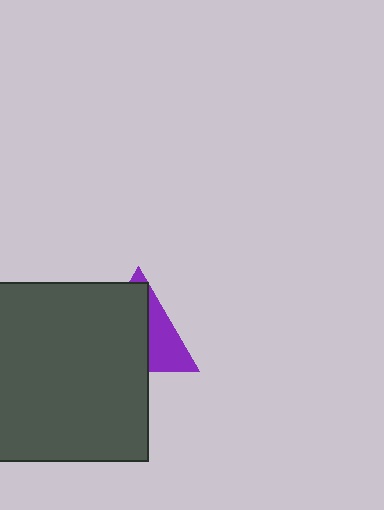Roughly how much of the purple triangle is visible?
A small part of it is visible (roughly 36%).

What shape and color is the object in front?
The object in front is a dark gray square.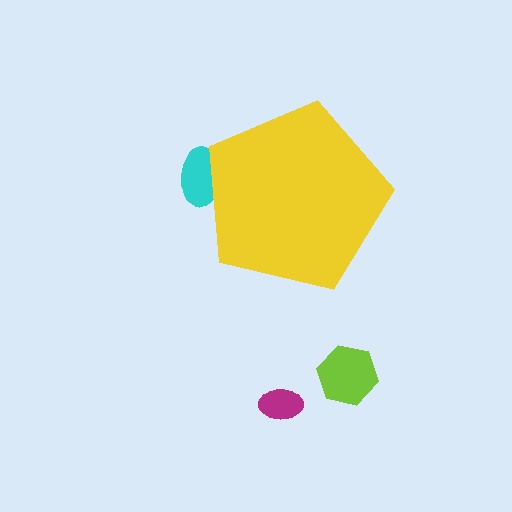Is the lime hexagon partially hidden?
No, the lime hexagon is fully visible.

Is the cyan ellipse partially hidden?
Yes, the cyan ellipse is partially hidden behind the yellow pentagon.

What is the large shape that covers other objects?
A yellow pentagon.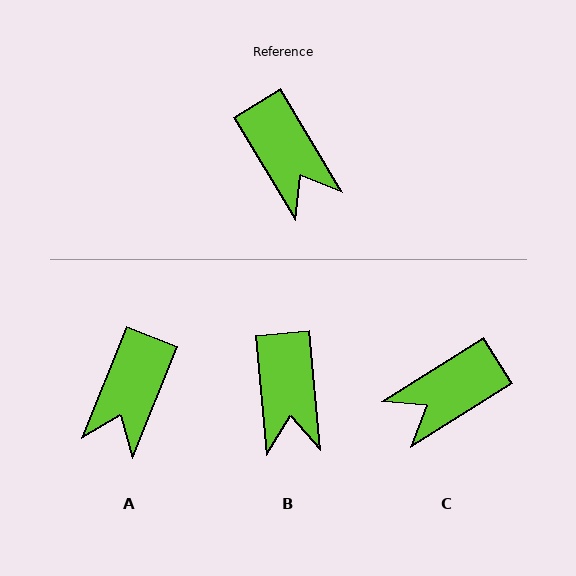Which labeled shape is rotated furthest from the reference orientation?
C, about 89 degrees away.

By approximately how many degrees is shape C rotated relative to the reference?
Approximately 89 degrees clockwise.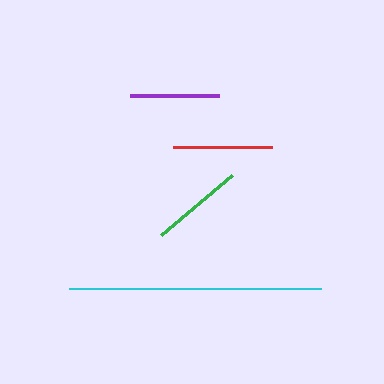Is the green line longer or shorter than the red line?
The red line is longer than the green line.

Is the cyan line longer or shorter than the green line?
The cyan line is longer than the green line.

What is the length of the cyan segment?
The cyan segment is approximately 252 pixels long.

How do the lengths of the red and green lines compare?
The red and green lines are approximately the same length.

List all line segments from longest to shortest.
From longest to shortest: cyan, red, green, purple.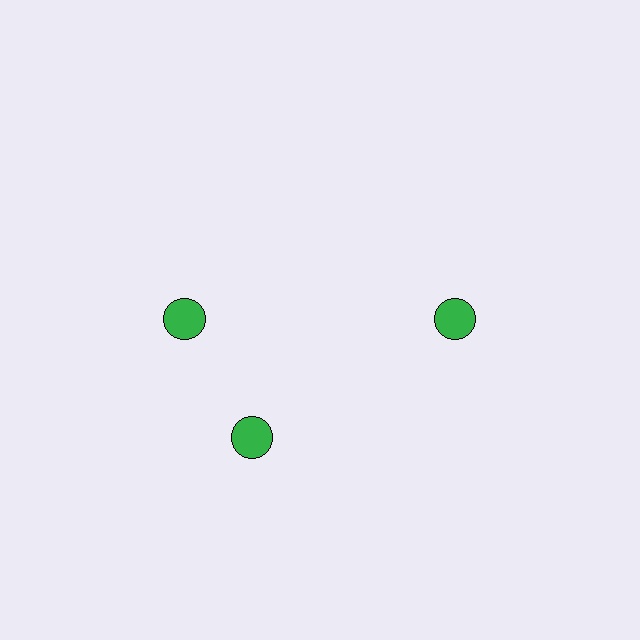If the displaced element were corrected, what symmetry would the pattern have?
It would have 3-fold rotational symmetry — the pattern would map onto itself every 120 degrees.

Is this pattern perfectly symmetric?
No. The 3 green circles are arranged in a ring, but one element near the 11 o'clock position is rotated out of alignment along the ring, breaking the 3-fold rotational symmetry.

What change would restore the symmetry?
The symmetry would be restored by rotating it back into even spacing with its neighbors so that all 3 circles sit at equal angles and equal distance from the center.